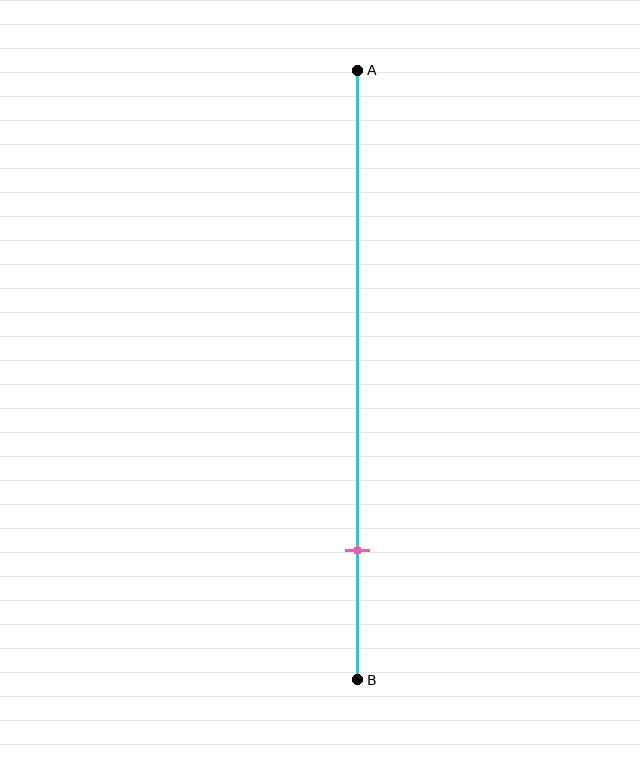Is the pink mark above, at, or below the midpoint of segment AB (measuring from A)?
The pink mark is below the midpoint of segment AB.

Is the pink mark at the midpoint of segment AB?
No, the mark is at about 80% from A, not at the 50% midpoint.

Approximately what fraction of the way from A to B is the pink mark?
The pink mark is approximately 80% of the way from A to B.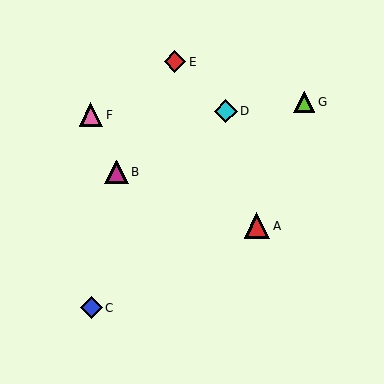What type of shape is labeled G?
Shape G is a lime triangle.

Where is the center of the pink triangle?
The center of the pink triangle is at (91, 115).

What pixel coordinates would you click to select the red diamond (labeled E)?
Click at (175, 62) to select the red diamond E.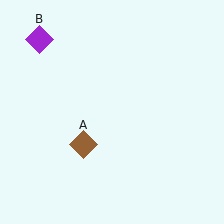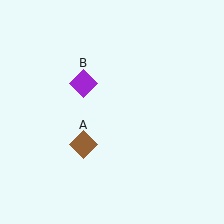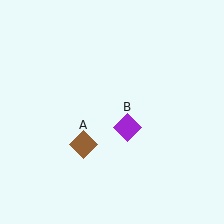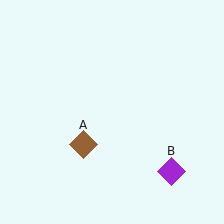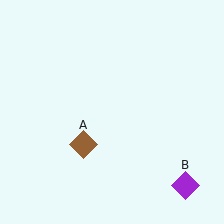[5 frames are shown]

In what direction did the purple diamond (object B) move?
The purple diamond (object B) moved down and to the right.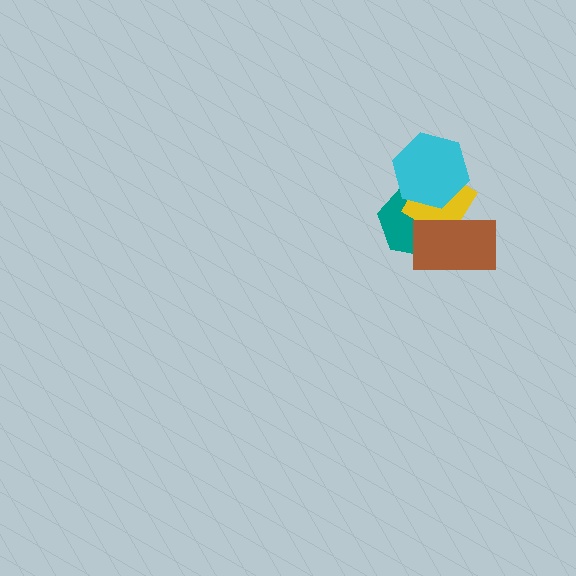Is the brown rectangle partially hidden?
No, no other shape covers it.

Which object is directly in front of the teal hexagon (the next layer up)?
The yellow diamond is directly in front of the teal hexagon.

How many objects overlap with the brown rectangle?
2 objects overlap with the brown rectangle.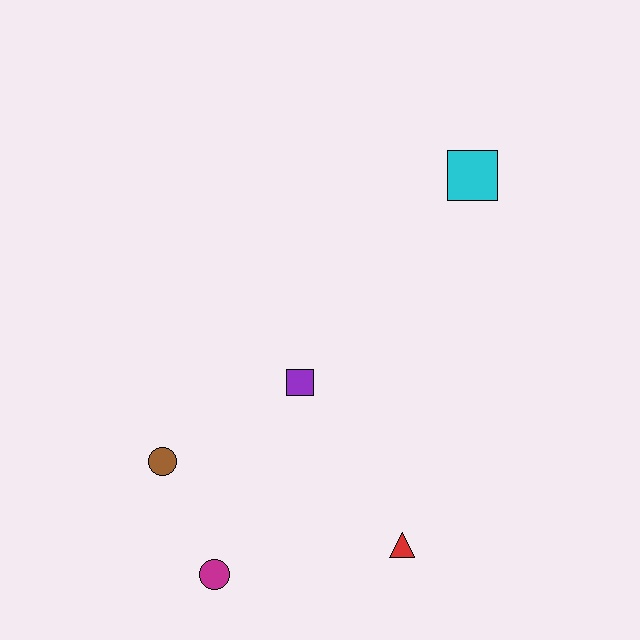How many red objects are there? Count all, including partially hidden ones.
There is 1 red object.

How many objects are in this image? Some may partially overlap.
There are 5 objects.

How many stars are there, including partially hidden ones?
There are no stars.